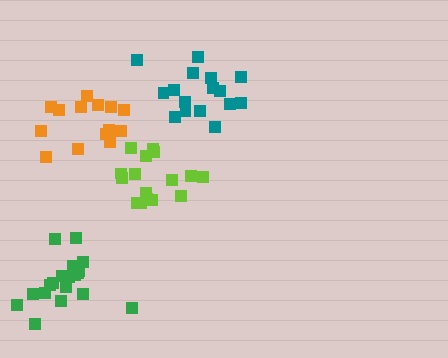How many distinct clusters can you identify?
There are 4 distinct clusters.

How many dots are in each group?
Group 1: 16 dots, Group 2: 14 dots, Group 3: 16 dots, Group 4: 19 dots (65 total).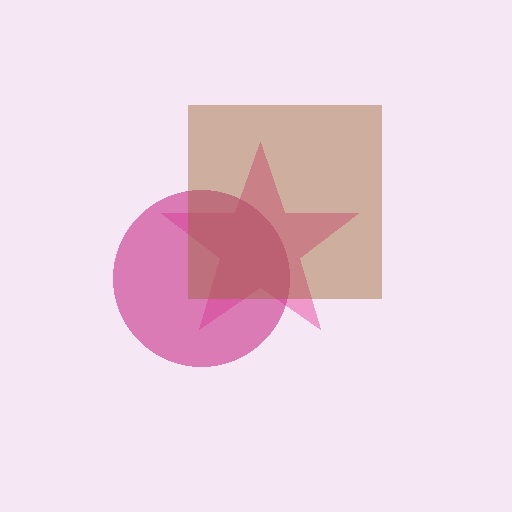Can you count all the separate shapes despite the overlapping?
Yes, there are 3 separate shapes.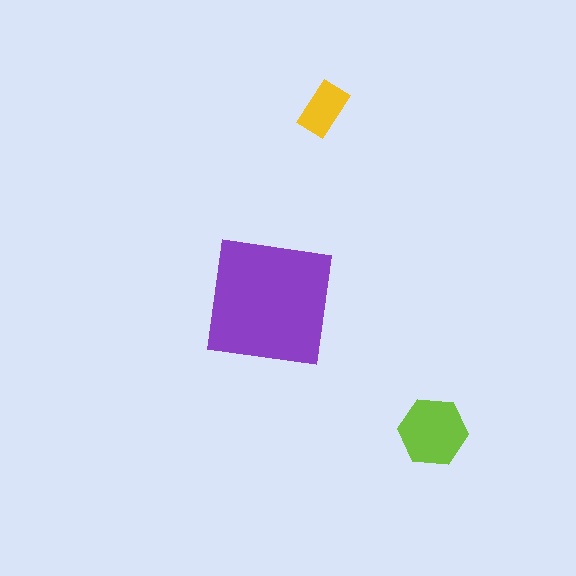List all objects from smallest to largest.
The yellow rectangle, the lime hexagon, the purple square.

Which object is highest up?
The yellow rectangle is topmost.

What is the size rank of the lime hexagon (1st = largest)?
2nd.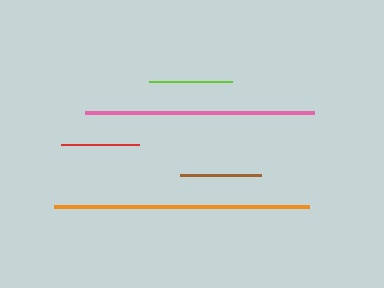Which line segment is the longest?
The orange line is the longest at approximately 255 pixels.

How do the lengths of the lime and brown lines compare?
The lime and brown lines are approximately the same length.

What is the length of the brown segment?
The brown segment is approximately 81 pixels long.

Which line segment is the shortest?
The red line is the shortest at approximately 78 pixels.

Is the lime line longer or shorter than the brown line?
The lime line is longer than the brown line.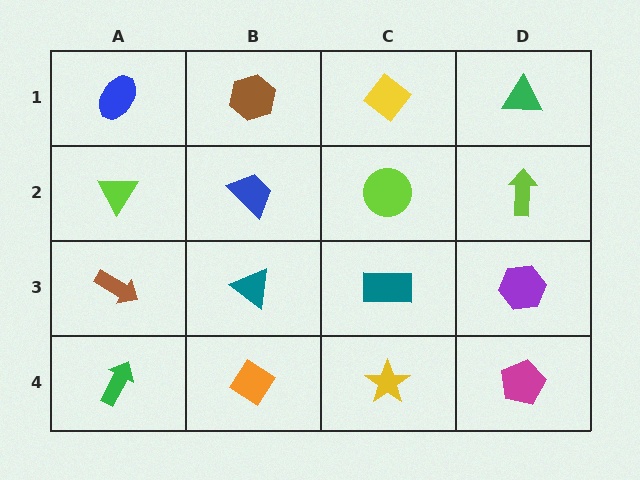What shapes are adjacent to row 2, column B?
A brown hexagon (row 1, column B), a teal triangle (row 3, column B), a lime triangle (row 2, column A), a lime circle (row 2, column C).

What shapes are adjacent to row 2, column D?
A green triangle (row 1, column D), a purple hexagon (row 3, column D), a lime circle (row 2, column C).